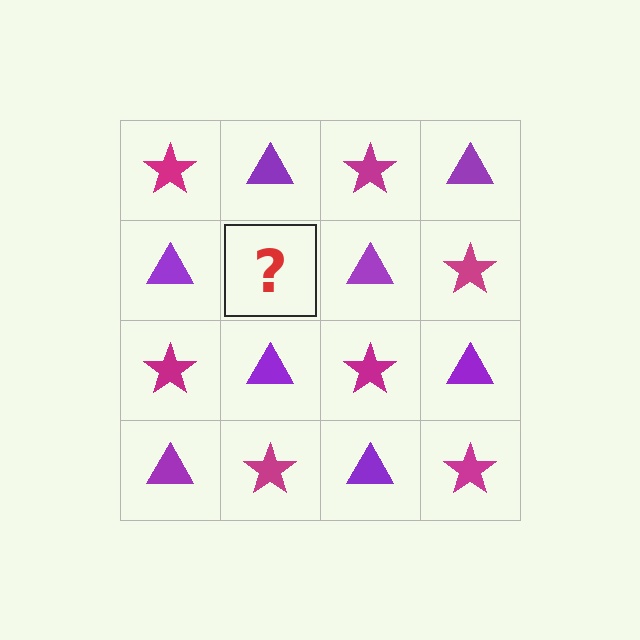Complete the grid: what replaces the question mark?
The question mark should be replaced with a magenta star.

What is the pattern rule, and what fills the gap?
The rule is that it alternates magenta star and purple triangle in a checkerboard pattern. The gap should be filled with a magenta star.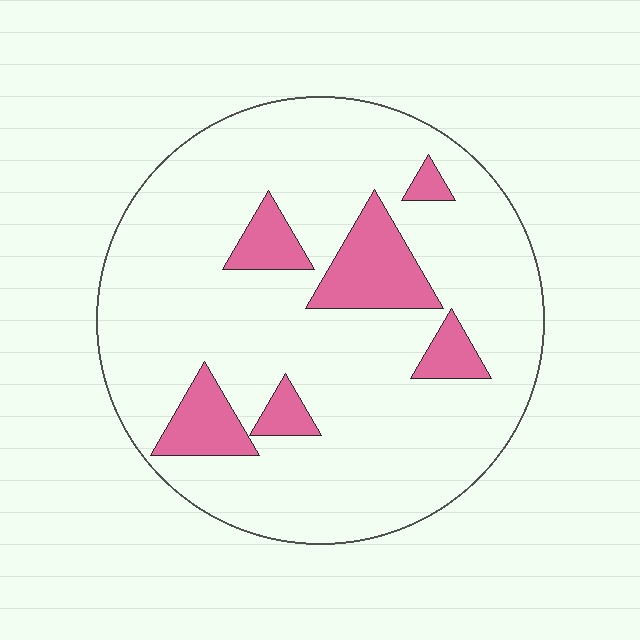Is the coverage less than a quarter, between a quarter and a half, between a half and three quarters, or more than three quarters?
Less than a quarter.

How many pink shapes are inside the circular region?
6.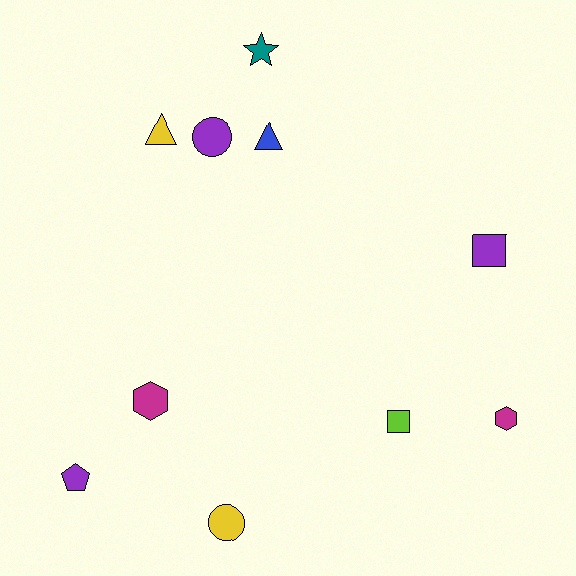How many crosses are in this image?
There are no crosses.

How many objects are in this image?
There are 10 objects.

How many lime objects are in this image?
There is 1 lime object.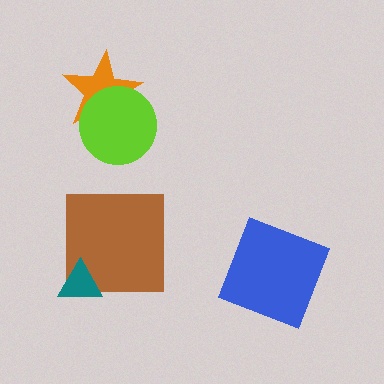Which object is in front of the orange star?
The lime circle is in front of the orange star.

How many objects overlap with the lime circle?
1 object overlaps with the lime circle.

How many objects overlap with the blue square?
0 objects overlap with the blue square.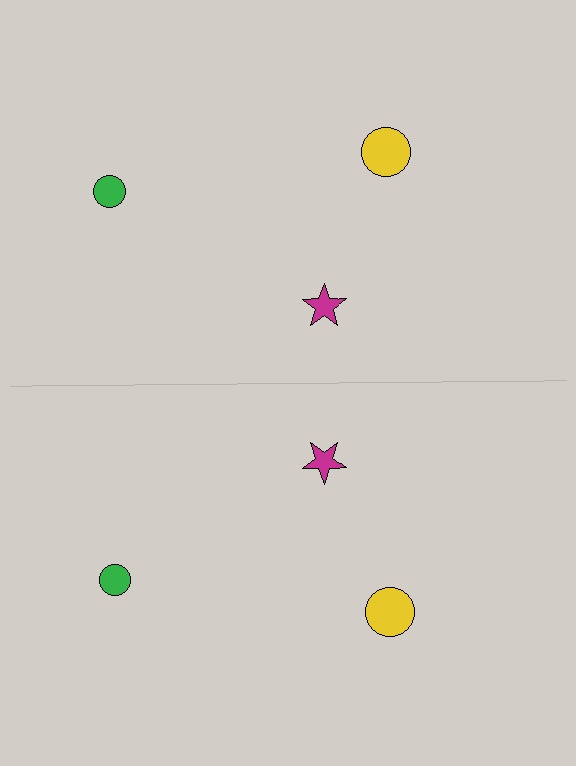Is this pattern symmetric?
Yes, this pattern has bilateral (reflection) symmetry.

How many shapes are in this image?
There are 6 shapes in this image.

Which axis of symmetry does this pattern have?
The pattern has a horizontal axis of symmetry running through the center of the image.